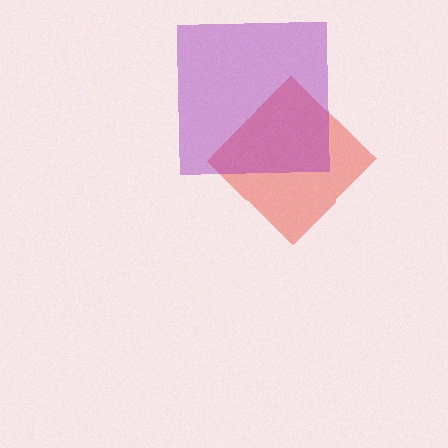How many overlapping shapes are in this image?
There are 2 overlapping shapes in the image.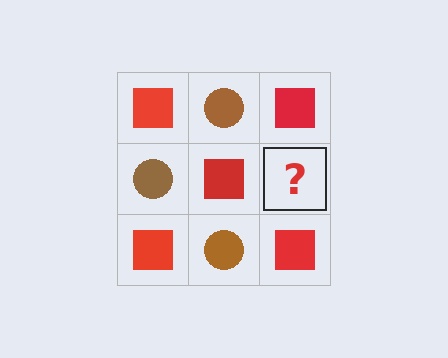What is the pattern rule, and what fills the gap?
The rule is that it alternates red square and brown circle in a checkerboard pattern. The gap should be filled with a brown circle.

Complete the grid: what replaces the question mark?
The question mark should be replaced with a brown circle.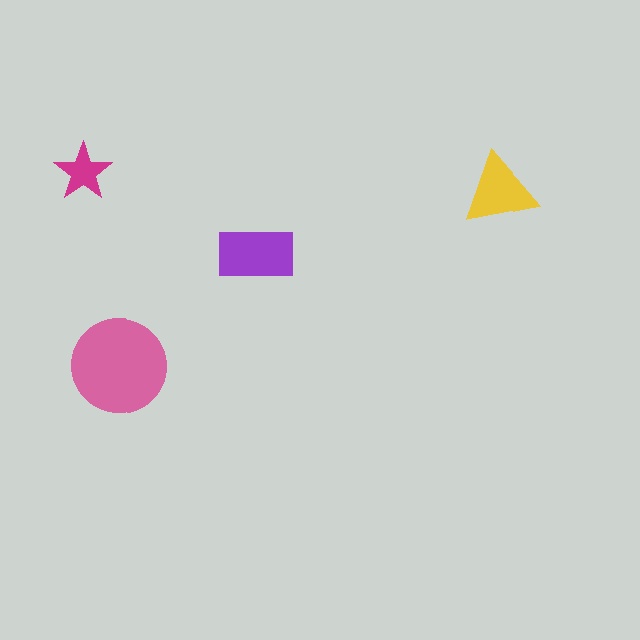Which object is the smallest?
The magenta star.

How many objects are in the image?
There are 4 objects in the image.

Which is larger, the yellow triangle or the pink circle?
The pink circle.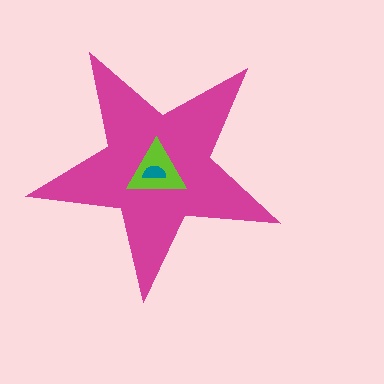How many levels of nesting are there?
3.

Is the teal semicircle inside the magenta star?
Yes.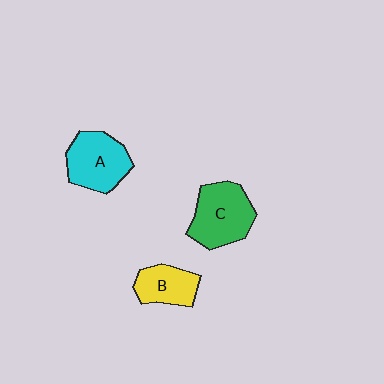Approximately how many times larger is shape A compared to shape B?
Approximately 1.4 times.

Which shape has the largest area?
Shape C (green).